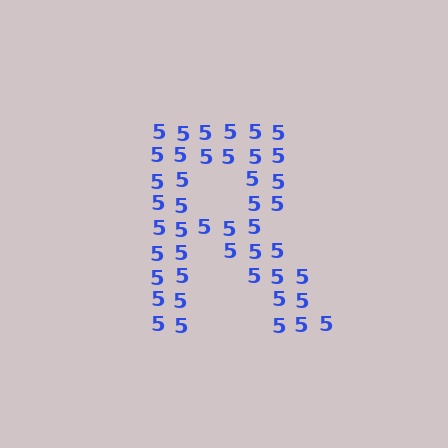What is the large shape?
The large shape is the letter R.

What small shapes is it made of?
It is made of small digit 5's.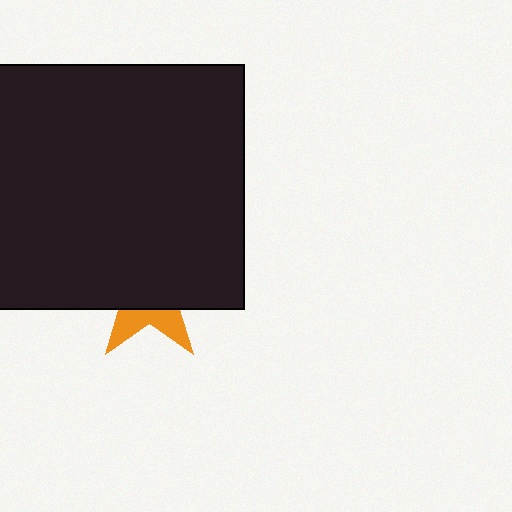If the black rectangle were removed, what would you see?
You would see the complete orange star.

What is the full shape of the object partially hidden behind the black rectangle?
The partially hidden object is an orange star.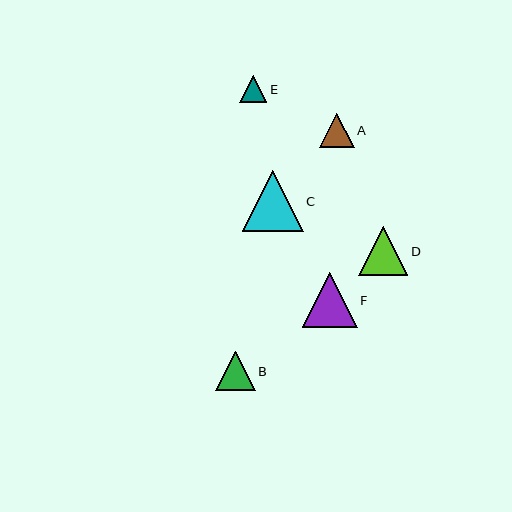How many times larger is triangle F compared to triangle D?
Triangle F is approximately 1.1 times the size of triangle D.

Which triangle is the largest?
Triangle C is the largest with a size of approximately 61 pixels.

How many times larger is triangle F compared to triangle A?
Triangle F is approximately 1.6 times the size of triangle A.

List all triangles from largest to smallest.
From largest to smallest: C, F, D, B, A, E.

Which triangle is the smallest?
Triangle E is the smallest with a size of approximately 27 pixels.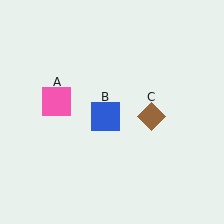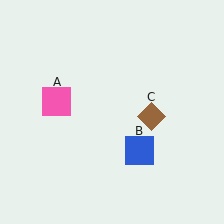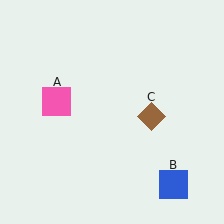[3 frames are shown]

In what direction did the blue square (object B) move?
The blue square (object B) moved down and to the right.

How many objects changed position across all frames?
1 object changed position: blue square (object B).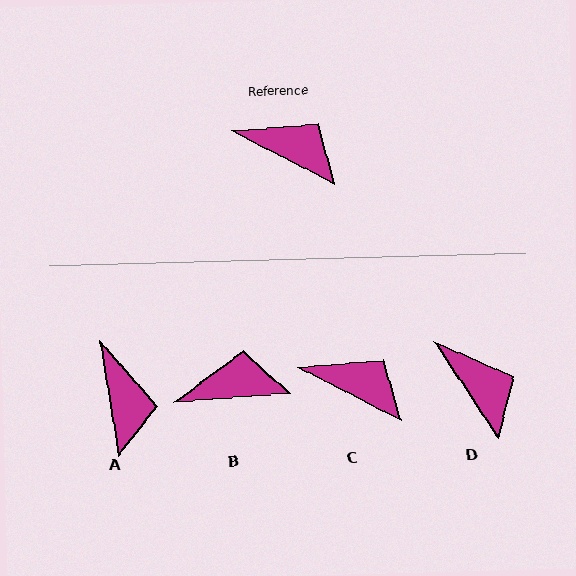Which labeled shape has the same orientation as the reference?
C.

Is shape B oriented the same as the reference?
No, it is off by about 31 degrees.